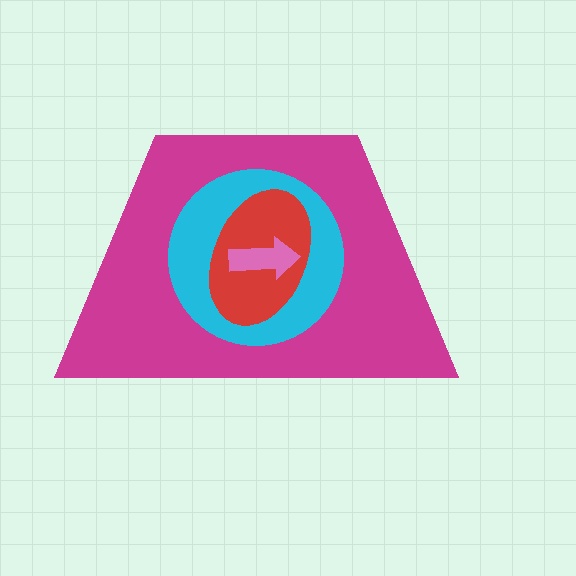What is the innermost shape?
The pink arrow.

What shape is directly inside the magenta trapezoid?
The cyan circle.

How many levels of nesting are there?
4.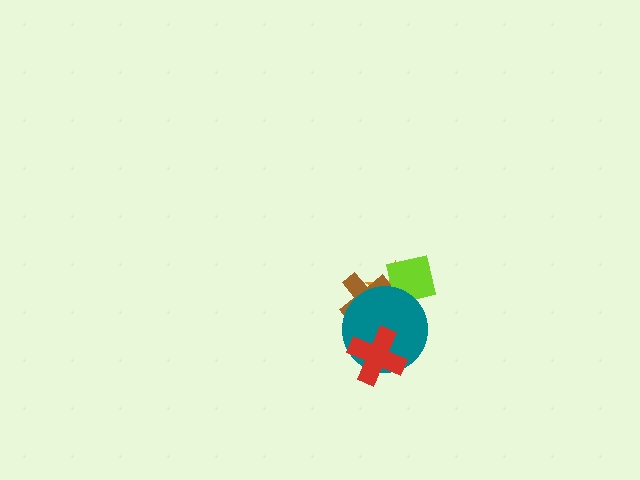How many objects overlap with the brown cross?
3 objects overlap with the brown cross.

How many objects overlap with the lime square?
3 objects overlap with the lime square.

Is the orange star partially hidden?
Yes, it is partially covered by another shape.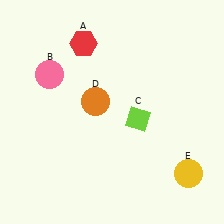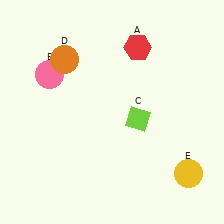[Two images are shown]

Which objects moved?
The objects that moved are: the red hexagon (A), the orange circle (D).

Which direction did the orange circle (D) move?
The orange circle (D) moved up.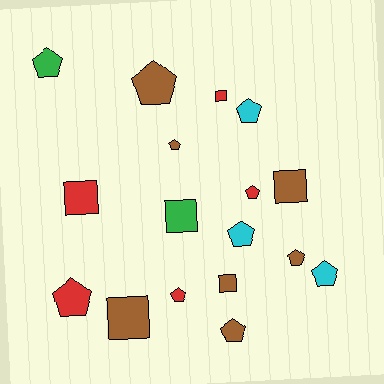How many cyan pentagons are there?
There are 3 cyan pentagons.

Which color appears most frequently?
Brown, with 7 objects.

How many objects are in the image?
There are 17 objects.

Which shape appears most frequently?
Pentagon, with 11 objects.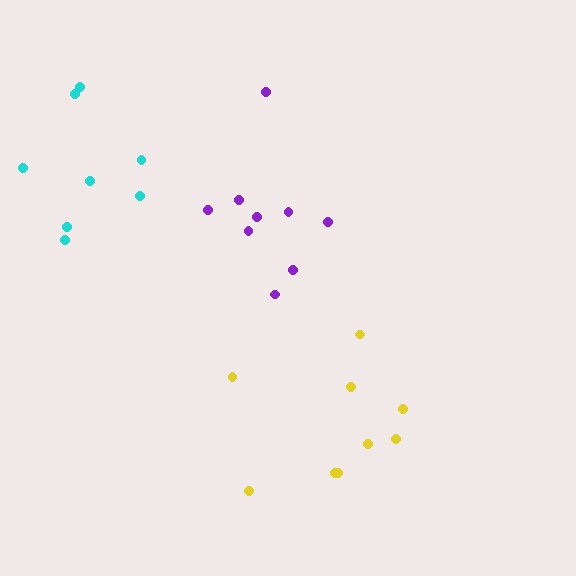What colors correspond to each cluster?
The clusters are colored: purple, yellow, cyan.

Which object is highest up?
The cyan cluster is topmost.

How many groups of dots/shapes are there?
There are 3 groups.